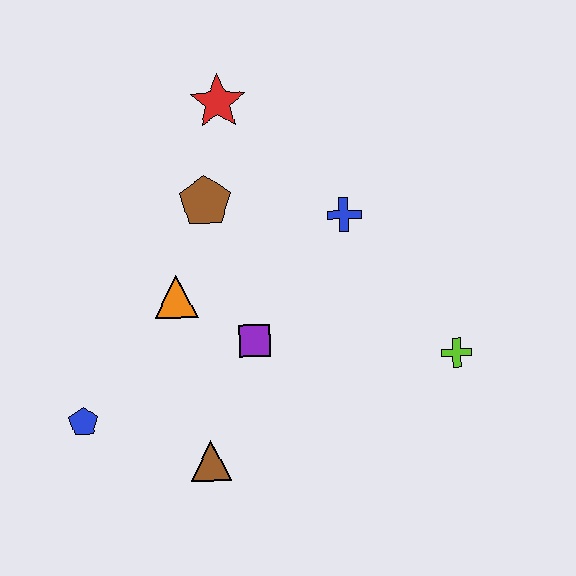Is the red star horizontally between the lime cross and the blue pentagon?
Yes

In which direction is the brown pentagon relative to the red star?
The brown pentagon is below the red star.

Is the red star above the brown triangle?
Yes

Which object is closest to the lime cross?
The blue cross is closest to the lime cross.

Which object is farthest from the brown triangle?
The red star is farthest from the brown triangle.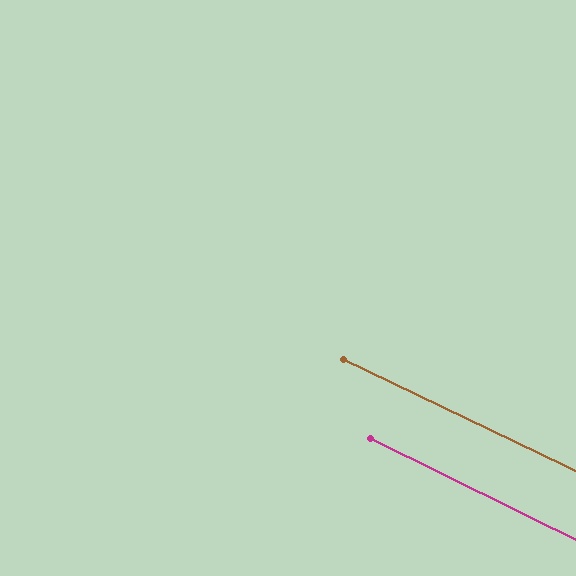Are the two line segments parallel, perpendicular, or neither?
Parallel — their directions differ by only 0.4°.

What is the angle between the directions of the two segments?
Approximately 0 degrees.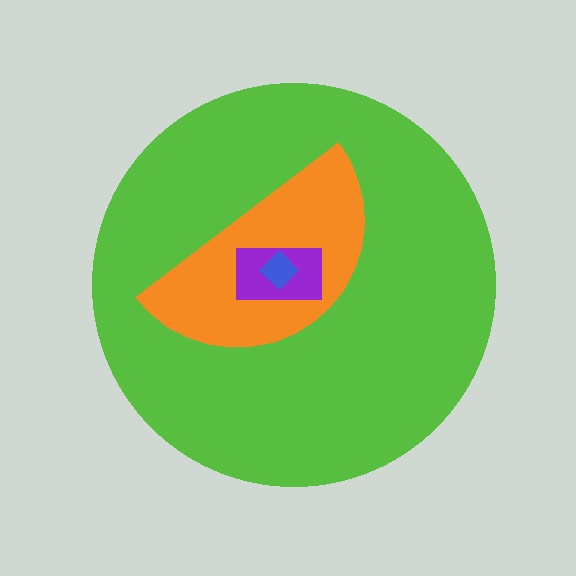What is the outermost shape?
The lime circle.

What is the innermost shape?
The blue diamond.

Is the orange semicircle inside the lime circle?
Yes.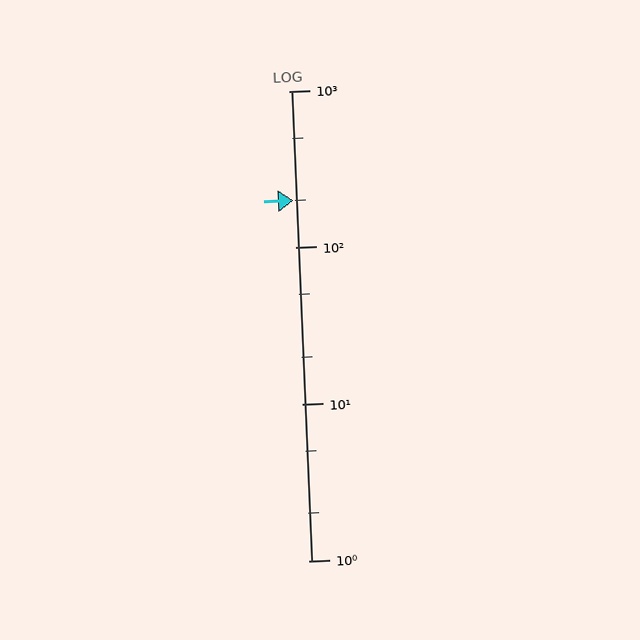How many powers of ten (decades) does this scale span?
The scale spans 3 decades, from 1 to 1000.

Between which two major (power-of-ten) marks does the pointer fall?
The pointer is between 100 and 1000.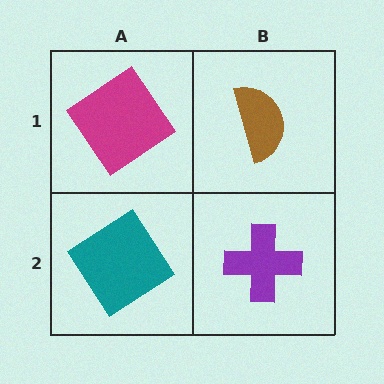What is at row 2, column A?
A teal diamond.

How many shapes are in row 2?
2 shapes.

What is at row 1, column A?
A magenta diamond.